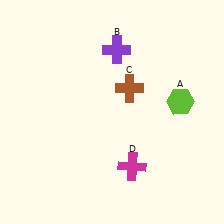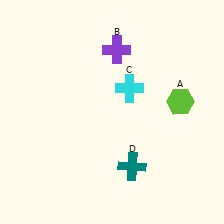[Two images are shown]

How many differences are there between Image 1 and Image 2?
There are 2 differences between the two images.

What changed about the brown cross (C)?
In Image 1, C is brown. In Image 2, it changed to cyan.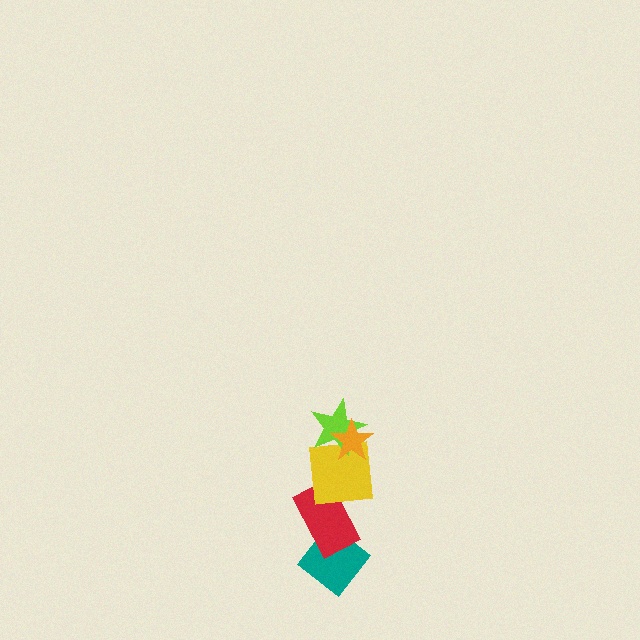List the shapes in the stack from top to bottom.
From top to bottom: the orange star, the lime star, the yellow square, the red rectangle, the teal diamond.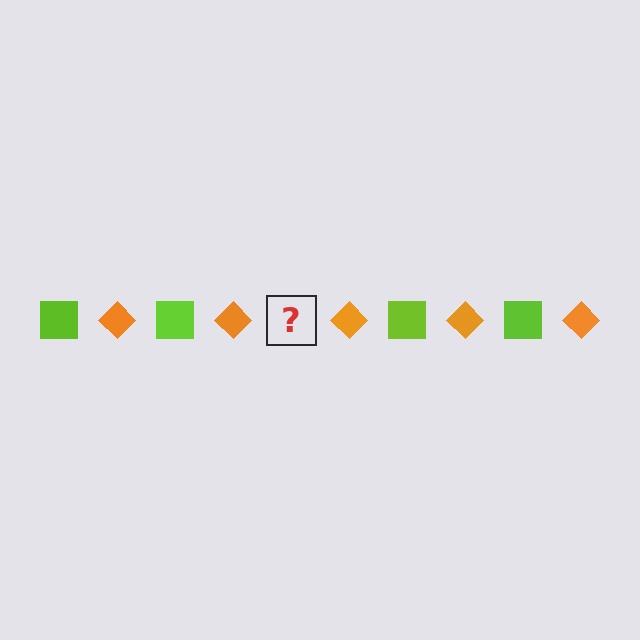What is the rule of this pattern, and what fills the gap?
The rule is that the pattern alternates between lime square and orange diamond. The gap should be filled with a lime square.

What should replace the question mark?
The question mark should be replaced with a lime square.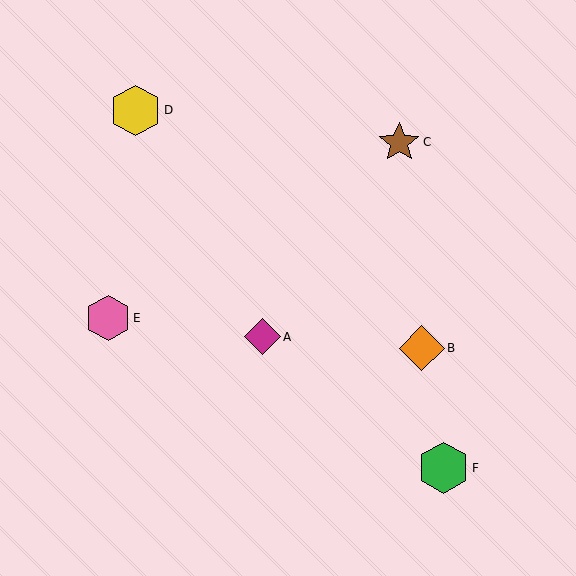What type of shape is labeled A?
Shape A is a magenta diamond.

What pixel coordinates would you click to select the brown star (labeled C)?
Click at (399, 142) to select the brown star C.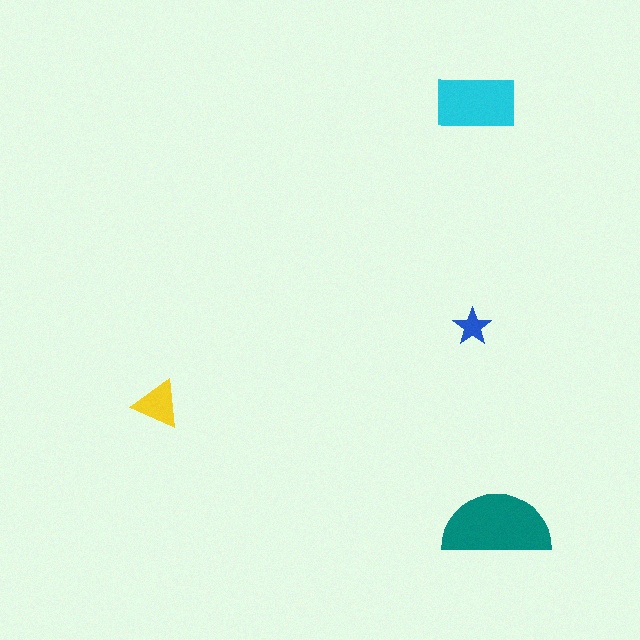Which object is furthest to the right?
The teal semicircle is rightmost.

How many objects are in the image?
There are 4 objects in the image.